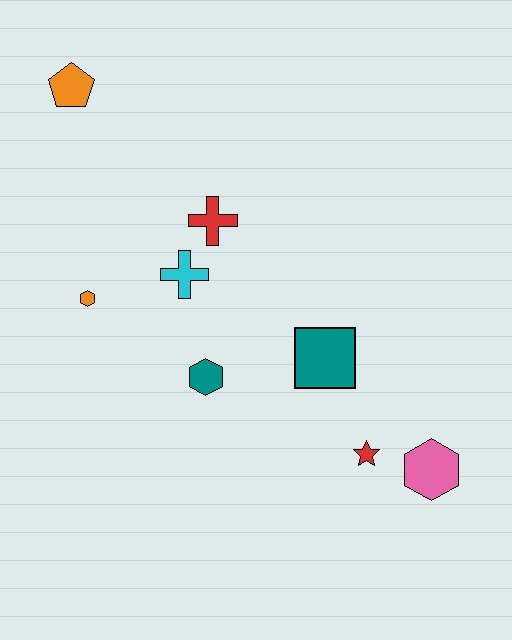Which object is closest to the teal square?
The red star is closest to the teal square.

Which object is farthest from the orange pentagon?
The pink hexagon is farthest from the orange pentagon.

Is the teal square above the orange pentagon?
No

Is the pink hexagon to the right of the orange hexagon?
Yes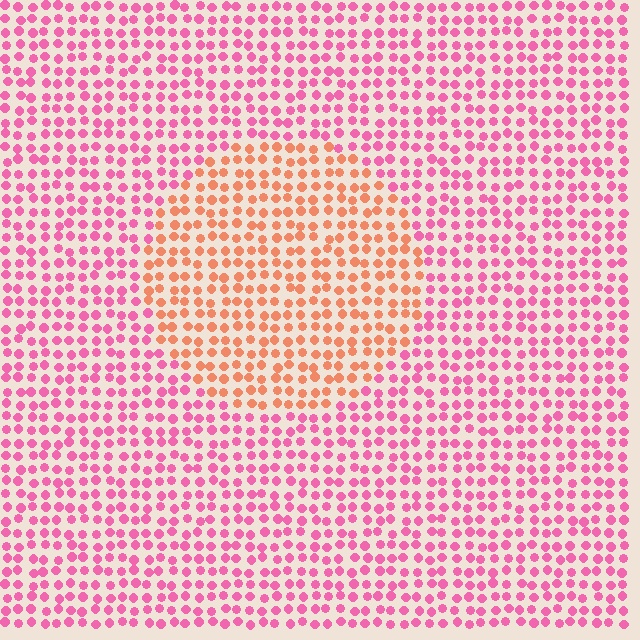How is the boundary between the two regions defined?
The boundary is defined purely by a slight shift in hue (about 46 degrees). Spacing, size, and orientation are identical on both sides.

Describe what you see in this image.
The image is filled with small pink elements in a uniform arrangement. A circle-shaped region is visible where the elements are tinted to a slightly different hue, forming a subtle color boundary.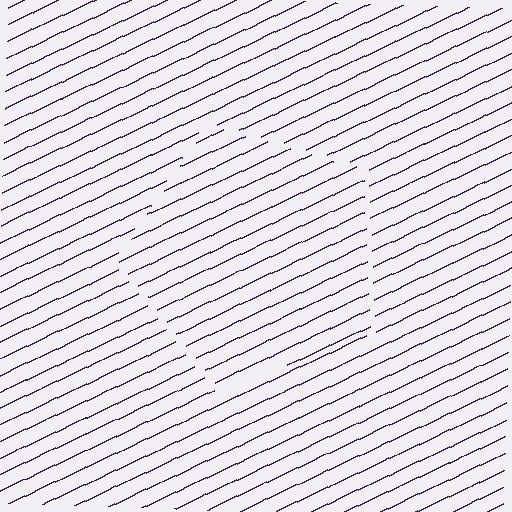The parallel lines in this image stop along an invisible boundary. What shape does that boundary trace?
An illusory pentagon. The interior of the shape contains the same grating, shifted by half a period — the contour is defined by the phase discontinuity where line-ends from the inner and outer gratings abut.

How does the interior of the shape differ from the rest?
The interior of the shape contains the same grating, shifted by half a period — the contour is defined by the phase discontinuity where line-ends from the inner and outer gratings abut.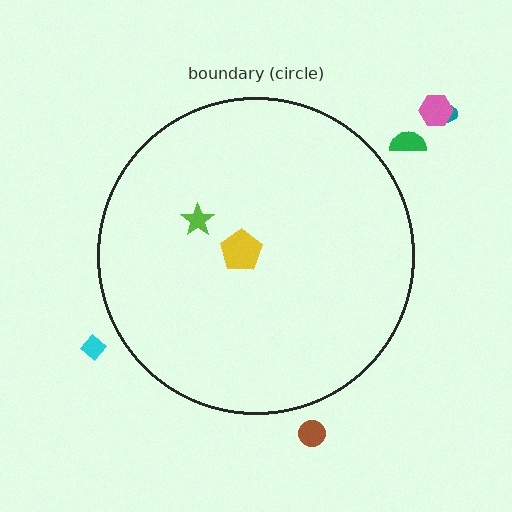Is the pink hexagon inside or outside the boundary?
Outside.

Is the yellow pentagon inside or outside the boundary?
Inside.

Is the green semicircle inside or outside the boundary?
Outside.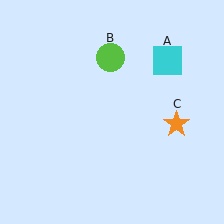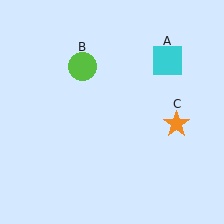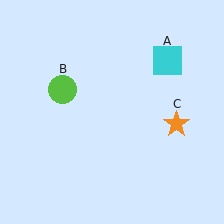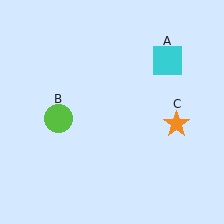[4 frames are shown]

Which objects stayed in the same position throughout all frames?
Cyan square (object A) and orange star (object C) remained stationary.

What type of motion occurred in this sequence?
The lime circle (object B) rotated counterclockwise around the center of the scene.